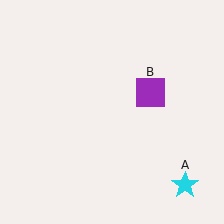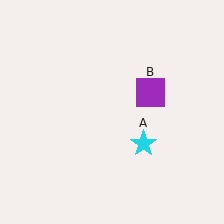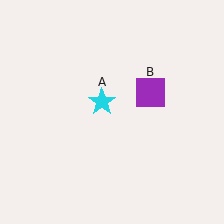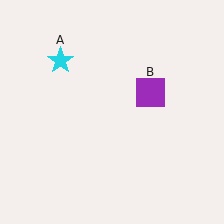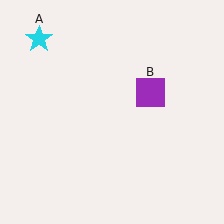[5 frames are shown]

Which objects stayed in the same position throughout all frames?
Purple square (object B) remained stationary.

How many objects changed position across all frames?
1 object changed position: cyan star (object A).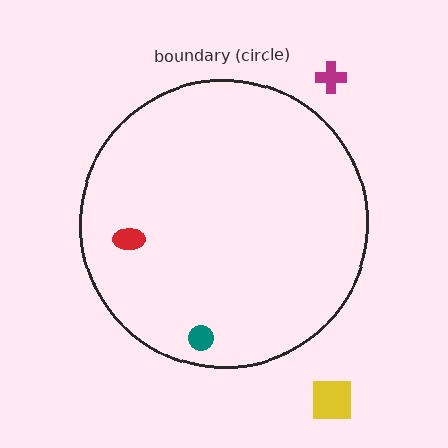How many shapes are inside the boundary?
2 inside, 2 outside.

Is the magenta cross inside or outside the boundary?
Outside.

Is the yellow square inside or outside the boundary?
Outside.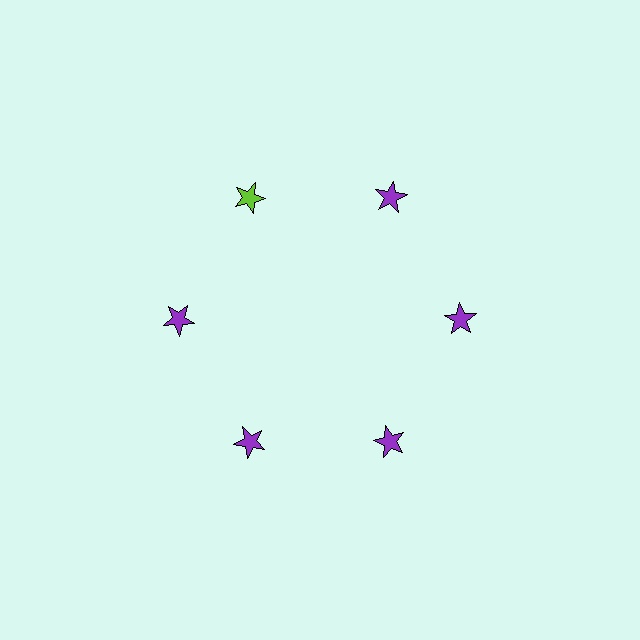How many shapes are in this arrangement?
There are 6 shapes arranged in a ring pattern.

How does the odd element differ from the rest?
It has a different color: lime instead of purple.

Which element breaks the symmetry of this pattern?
The lime star at roughly the 11 o'clock position breaks the symmetry. All other shapes are purple stars.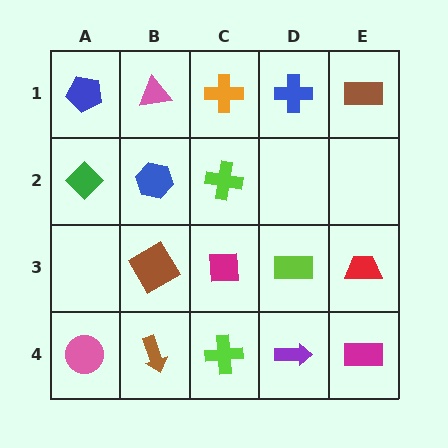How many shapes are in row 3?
4 shapes.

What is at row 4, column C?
A lime cross.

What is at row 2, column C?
A lime cross.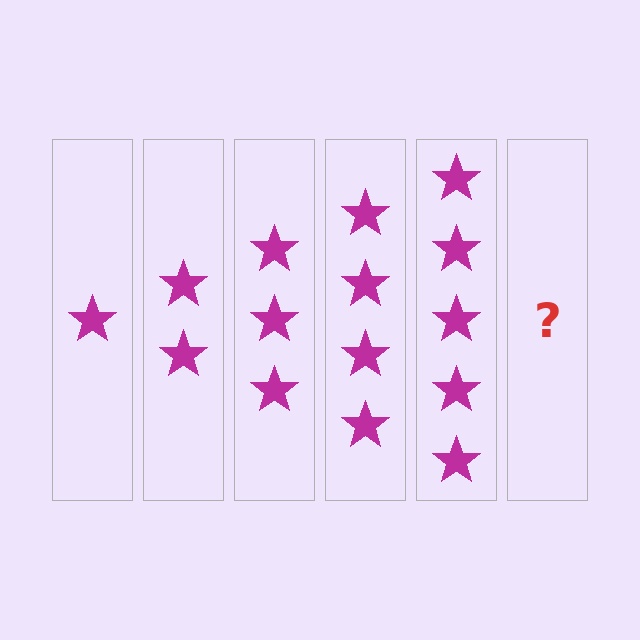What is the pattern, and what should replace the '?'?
The pattern is that each step adds one more star. The '?' should be 6 stars.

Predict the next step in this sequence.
The next step is 6 stars.